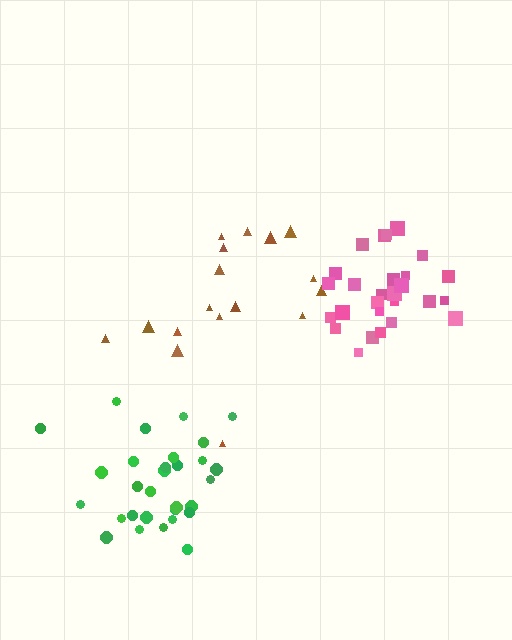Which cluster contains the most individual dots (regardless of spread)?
Green (30).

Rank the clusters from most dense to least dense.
pink, green, brown.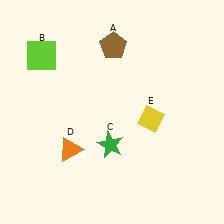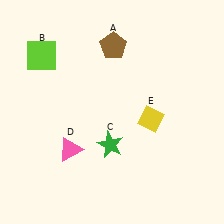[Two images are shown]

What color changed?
The triangle (D) changed from orange in Image 1 to pink in Image 2.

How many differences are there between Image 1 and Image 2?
There is 1 difference between the two images.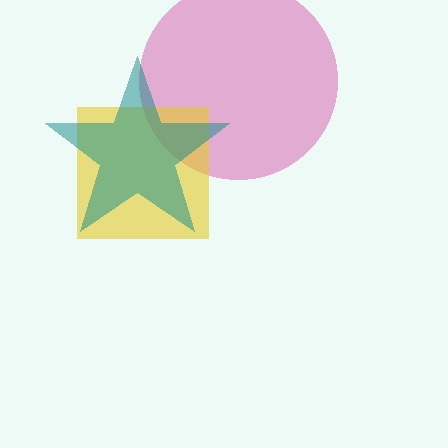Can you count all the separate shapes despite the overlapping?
Yes, there are 3 separate shapes.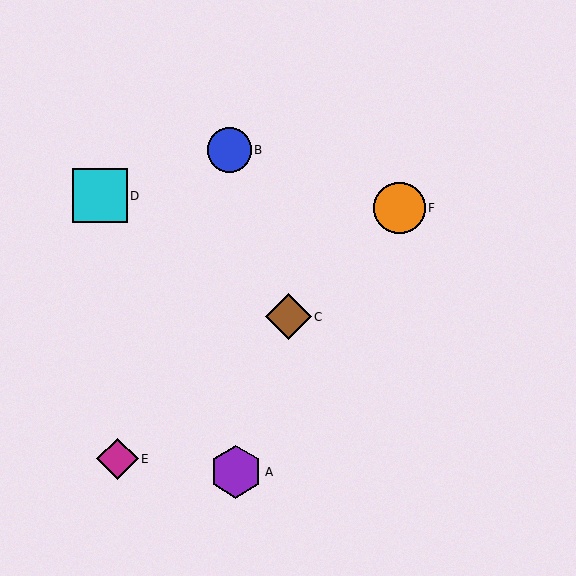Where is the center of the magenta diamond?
The center of the magenta diamond is at (117, 459).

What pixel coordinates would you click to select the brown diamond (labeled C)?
Click at (288, 317) to select the brown diamond C.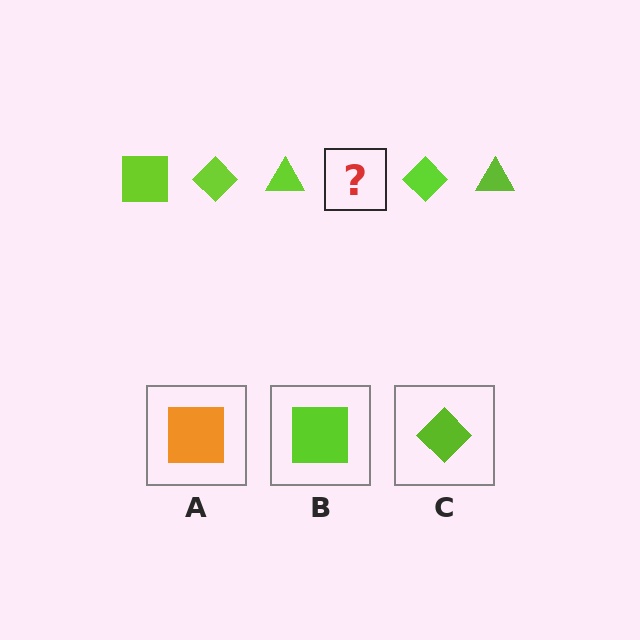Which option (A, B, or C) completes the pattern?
B.